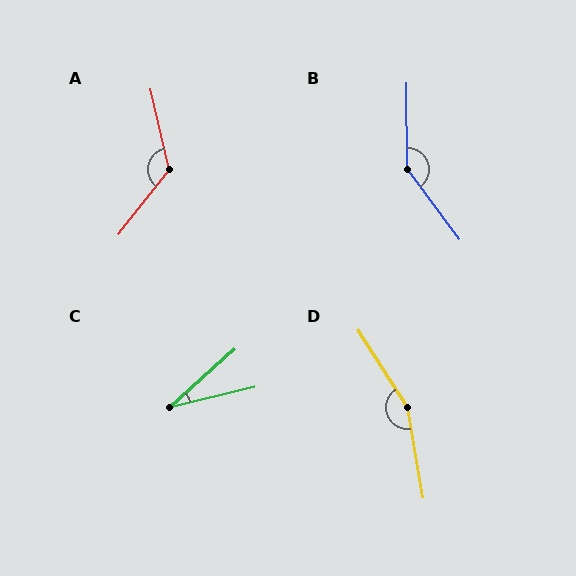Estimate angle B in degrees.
Approximately 143 degrees.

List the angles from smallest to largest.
C (28°), A (128°), B (143°), D (157°).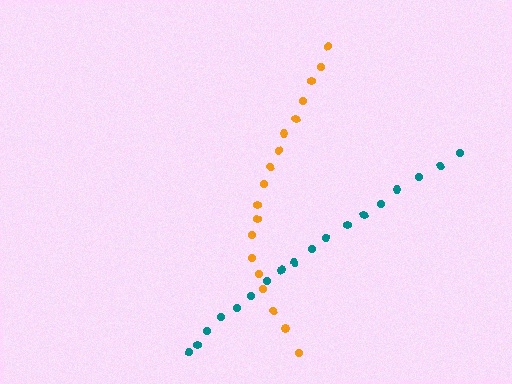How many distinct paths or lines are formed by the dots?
There are 2 distinct paths.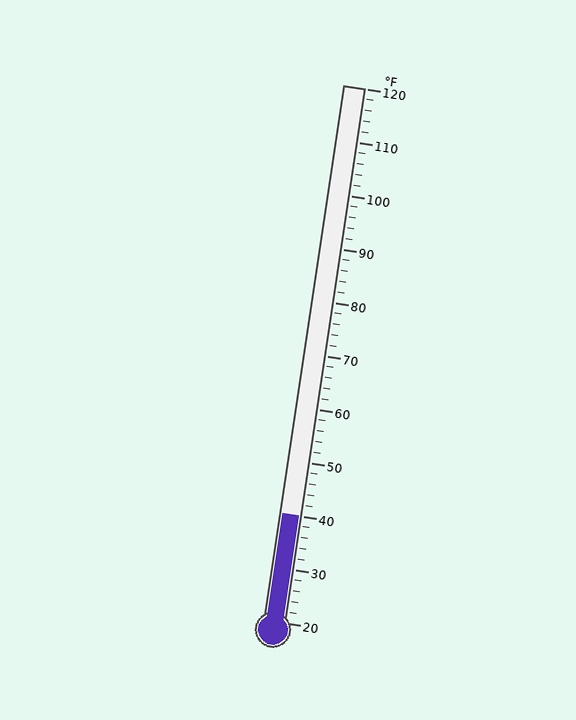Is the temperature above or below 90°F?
The temperature is below 90°F.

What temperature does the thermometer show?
The thermometer shows approximately 40°F.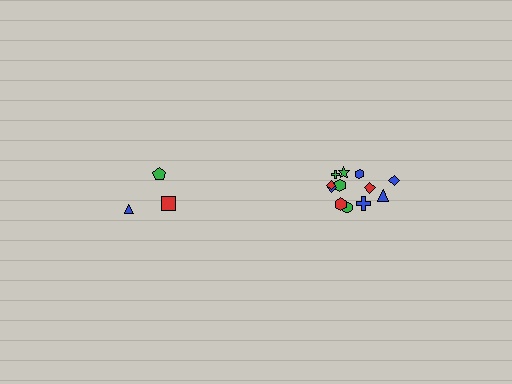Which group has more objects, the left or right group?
The right group.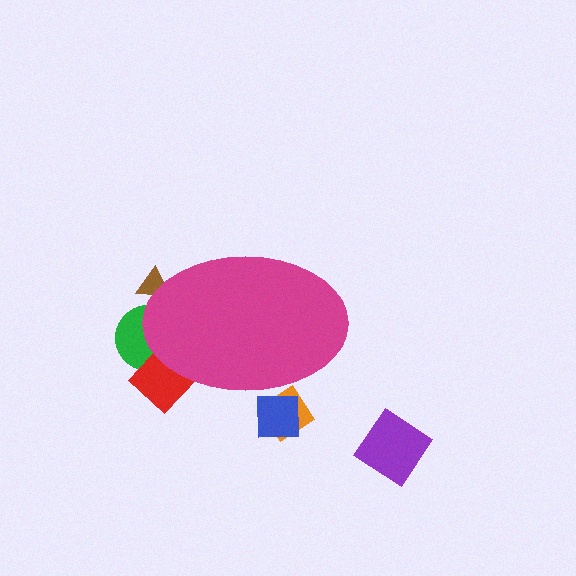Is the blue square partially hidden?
Yes, the blue square is partially hidden behind the magenta ellipse.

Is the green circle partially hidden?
Yes, the green circle is partially hidden behind the magenta ellipse.